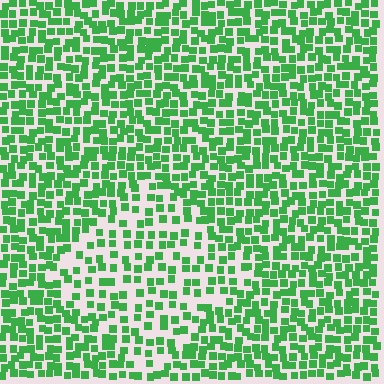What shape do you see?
I see a diamond.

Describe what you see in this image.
The image contains small green elements arranged at two different densities. A diamond-shaped region is visible where the elements are less densely packed than the surrounding area.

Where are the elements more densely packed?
The elements are more densely packed outside the diamond boundary.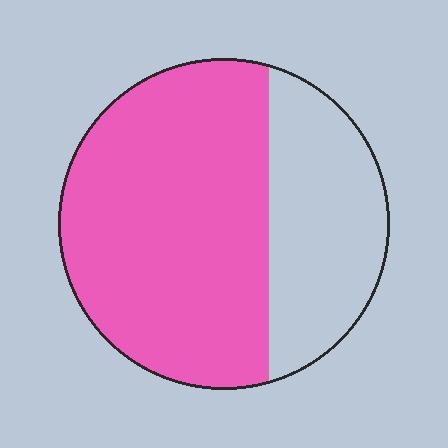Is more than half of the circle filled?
Yes.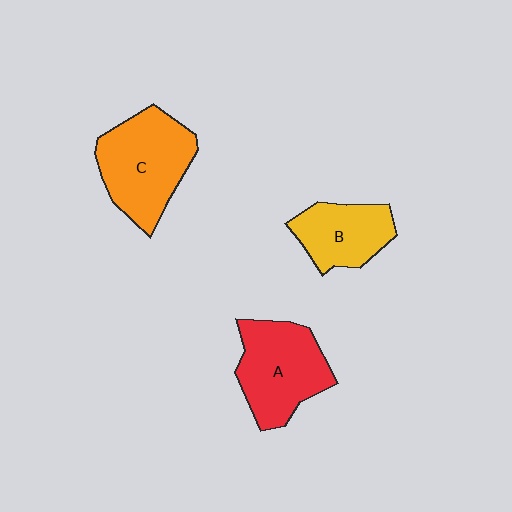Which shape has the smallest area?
Shape B (yellow).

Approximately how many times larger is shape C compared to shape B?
Approximately 1.5 times.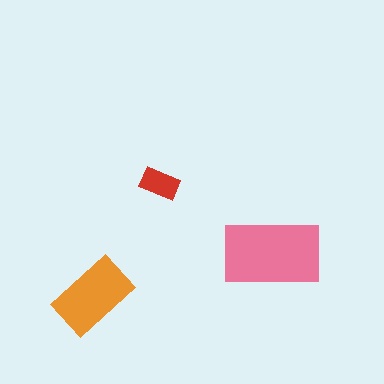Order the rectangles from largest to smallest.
the pink one, the orange one, the red one.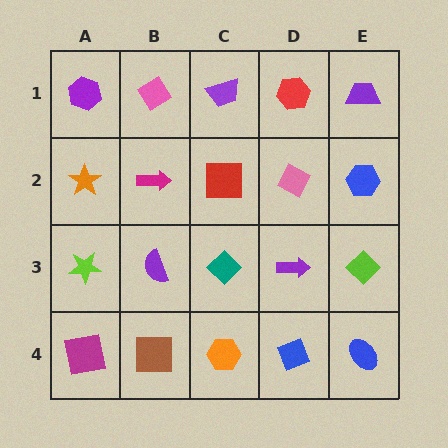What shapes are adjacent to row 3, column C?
A red square (row 2, column C), an orange hexagon (row 4, column C), a purple semicircle (row 3, column B), a purple arrow (row 3, column D).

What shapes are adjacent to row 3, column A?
An orange star (row 2, column A), a magenta square (row 4, column A), a purple semicircle (row 3, column B).